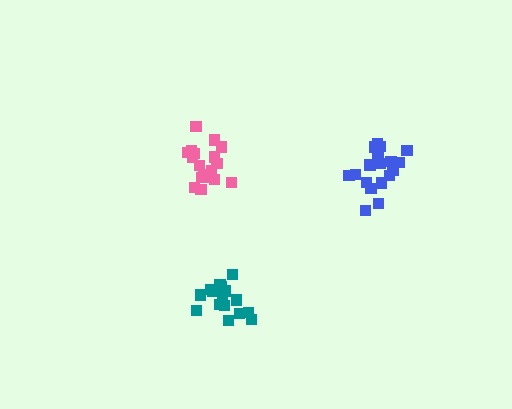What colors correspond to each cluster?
The clusters are colored: pink, blue, teal.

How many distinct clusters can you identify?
There are 3 distinct clusters.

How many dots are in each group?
Group 1: 18 dots, Group 2: 18 dots, Group 3: 16 dots (52 total).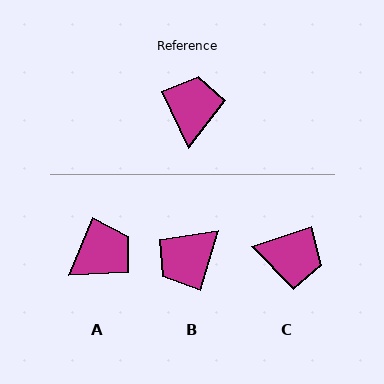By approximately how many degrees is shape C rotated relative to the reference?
Approximately 97 degrees clockwise.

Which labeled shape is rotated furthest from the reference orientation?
B, about 137 degrees away.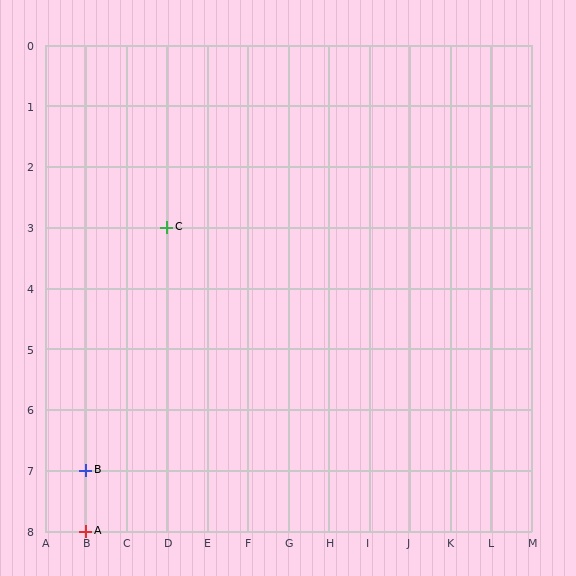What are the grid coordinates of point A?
Point A is at grid coordinates (B, 8).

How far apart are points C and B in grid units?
Points C and B are 2 columns and 4 rows apart (about 4.5 grid units diagonally).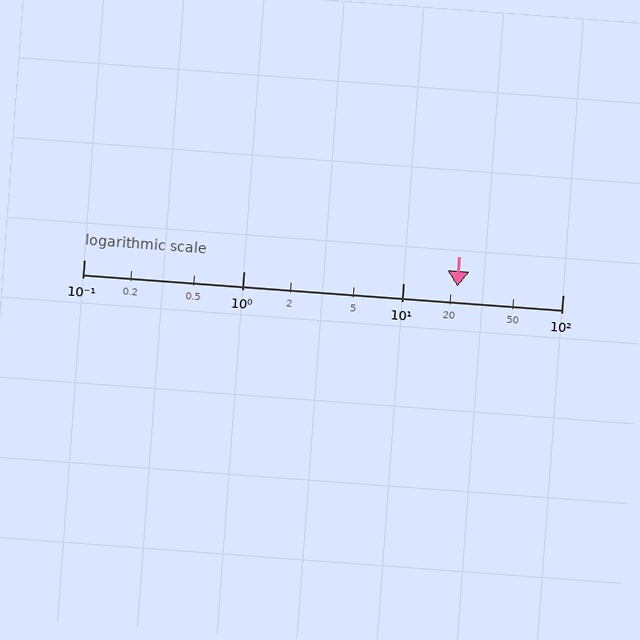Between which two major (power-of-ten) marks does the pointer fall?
The pointer is between 10 and 100.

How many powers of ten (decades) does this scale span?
The scale spans 3 decades, from 0.1 to 100.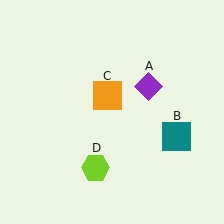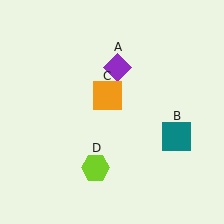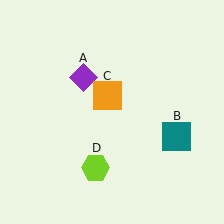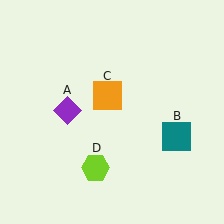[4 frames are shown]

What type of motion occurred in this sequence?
The purple diamond (object A) rotated counterclockwise around the center of the scene.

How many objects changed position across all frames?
1 object changed position: purple diamond (object A).